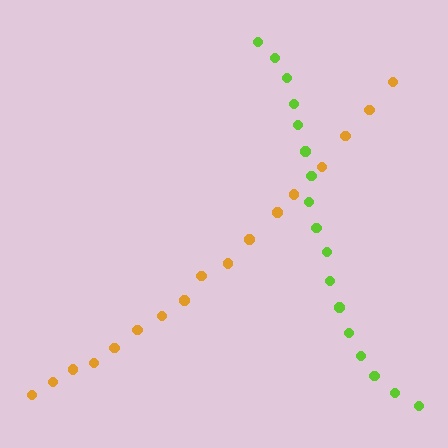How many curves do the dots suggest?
There are 2 distinct paths.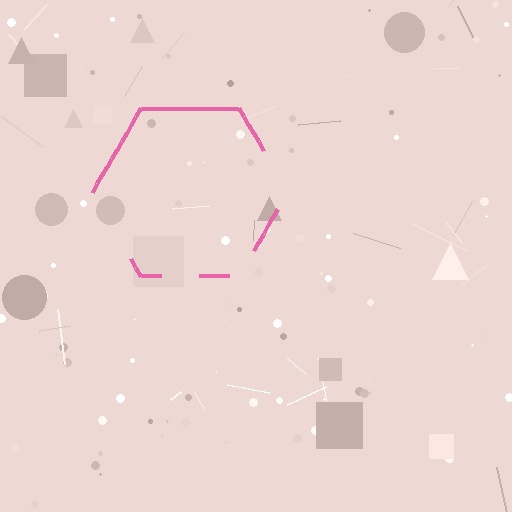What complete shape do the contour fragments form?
The contour fragments form a hexagon.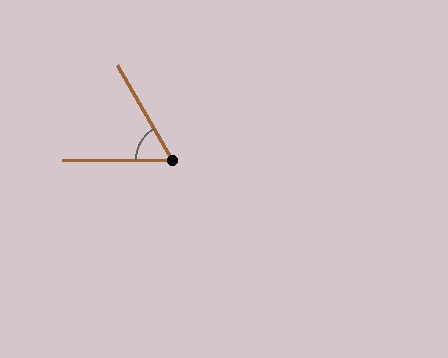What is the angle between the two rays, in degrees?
Approximately 60 degrees.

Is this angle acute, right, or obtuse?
It is acute.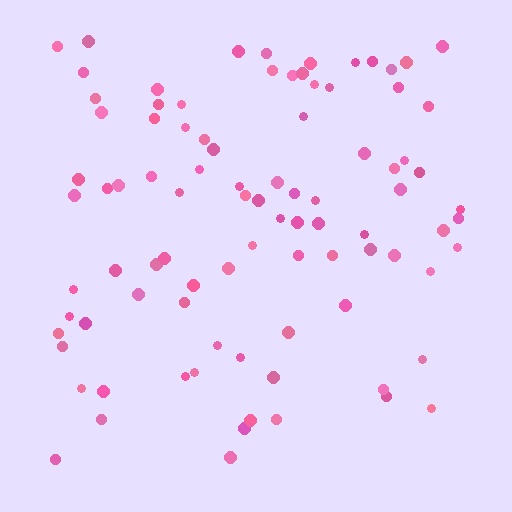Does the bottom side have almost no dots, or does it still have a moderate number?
Still a moderate number, just noticeably fewer than the top.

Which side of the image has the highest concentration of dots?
The top.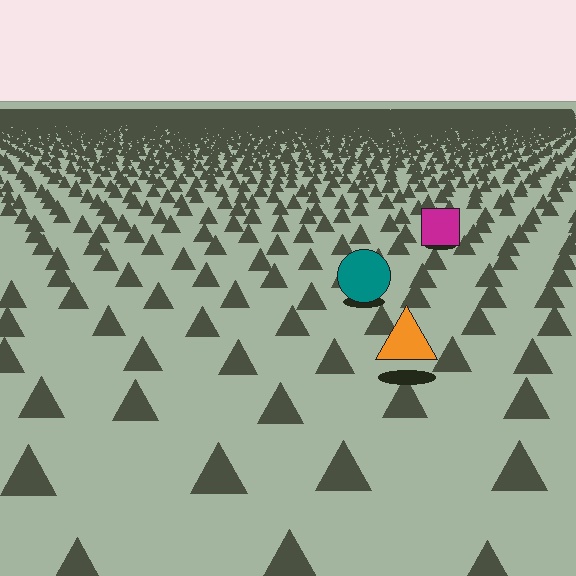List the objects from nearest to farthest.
From nearest to farthest: the orange triangle, the teal circle, the magenta square.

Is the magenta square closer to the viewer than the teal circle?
No. The teal circle is closer — you can tell from the texture gradient: the ground texture is coarser near it.